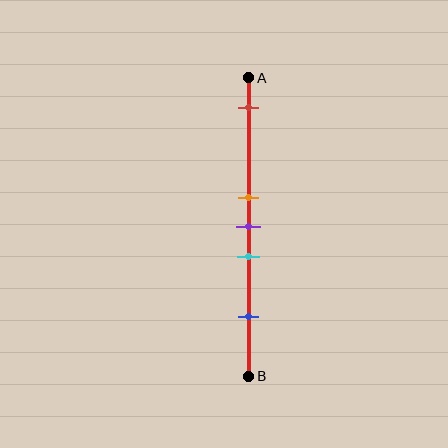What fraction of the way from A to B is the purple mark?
The purple mark is approximately 50% (0.5) of the way from A to B.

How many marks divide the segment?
There are 5 marks dividing the segment.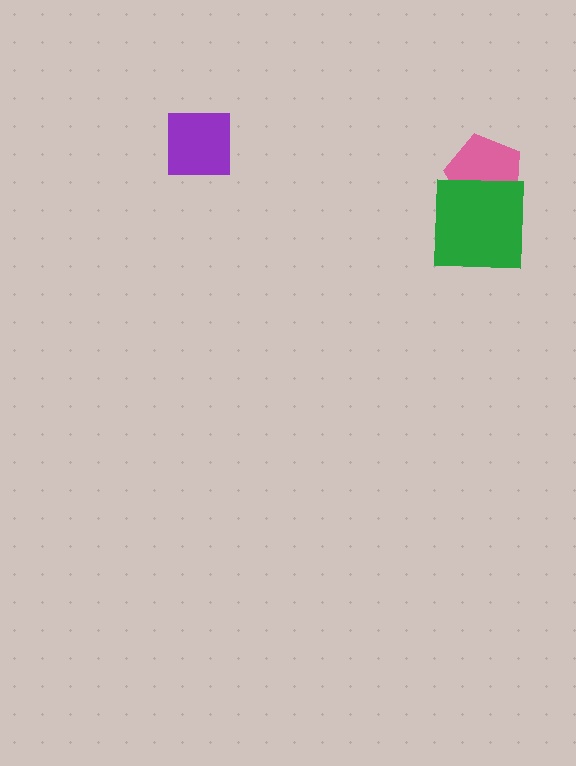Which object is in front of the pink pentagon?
The green square is in front of the pink pentagon.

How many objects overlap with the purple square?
0 objects overlap with the purple square.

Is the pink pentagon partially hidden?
Yes, it is partially covered by another shape.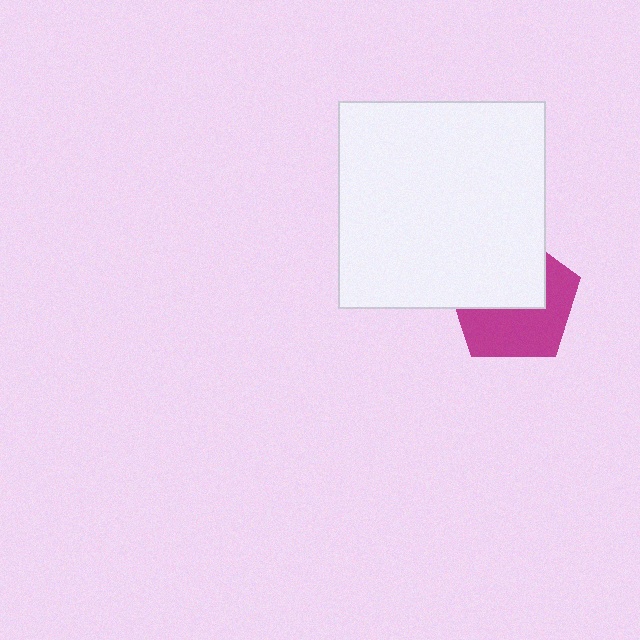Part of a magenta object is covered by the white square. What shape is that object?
It is a pentagon.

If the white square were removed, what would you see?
You would see the complete magenta pentagon.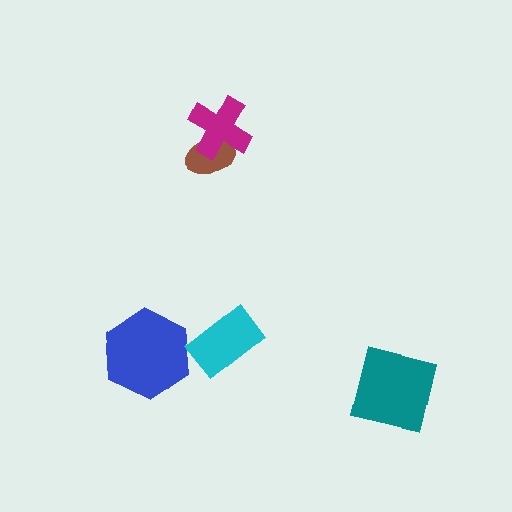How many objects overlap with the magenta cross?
1 object overlaps with the magenta cross.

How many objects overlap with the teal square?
0 objects overlap with the teal square.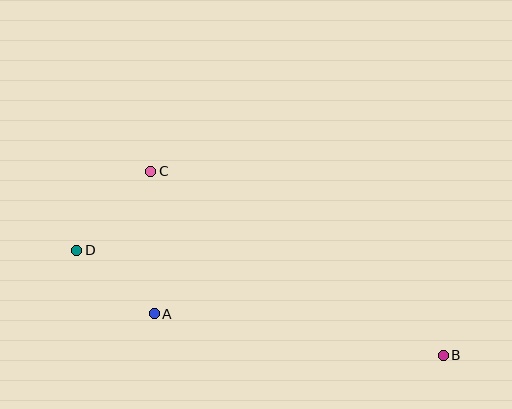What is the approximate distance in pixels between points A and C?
The distance between A and C is approximately 142 pixels.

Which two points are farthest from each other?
Points B and D are farthest from each other.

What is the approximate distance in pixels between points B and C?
The distance between B and C is approximately 345 pixels.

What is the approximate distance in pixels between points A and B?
The distance between A and B is approximately 292 pixels.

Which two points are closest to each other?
Points A and D are closest to each other.